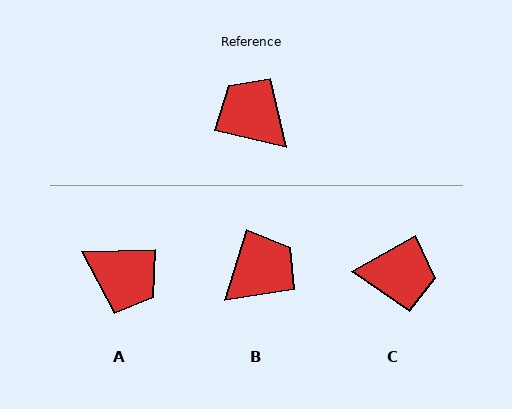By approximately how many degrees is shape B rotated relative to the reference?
Approximately 94 degrees clockwise.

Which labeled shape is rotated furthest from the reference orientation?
A, about 166 degrees away.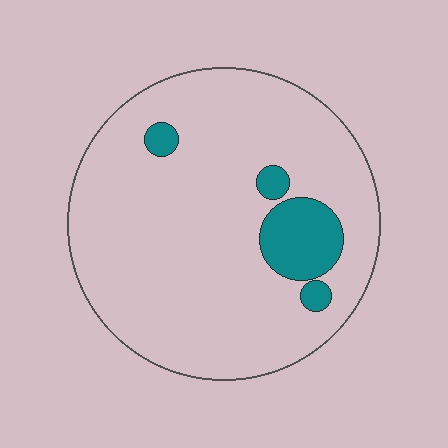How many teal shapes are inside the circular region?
4.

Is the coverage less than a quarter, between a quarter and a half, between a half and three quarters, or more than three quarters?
Less than a quarter.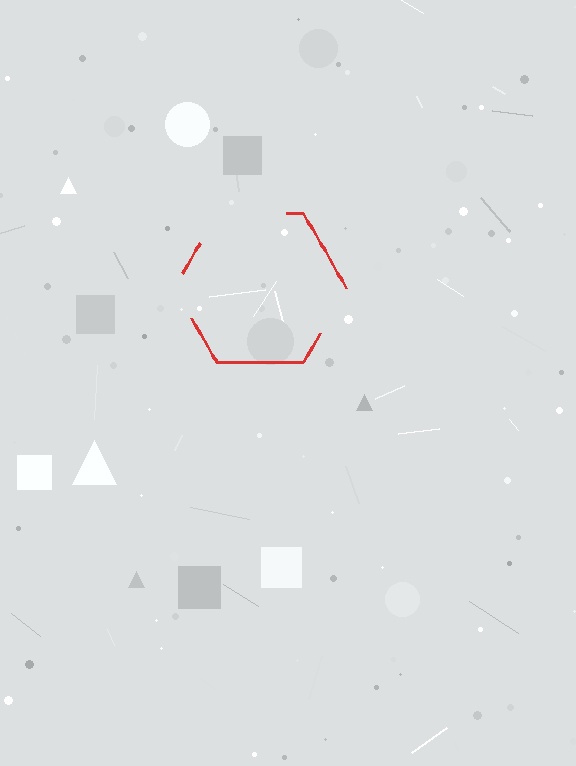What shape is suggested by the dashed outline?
The dashed outline suggests a hexagon.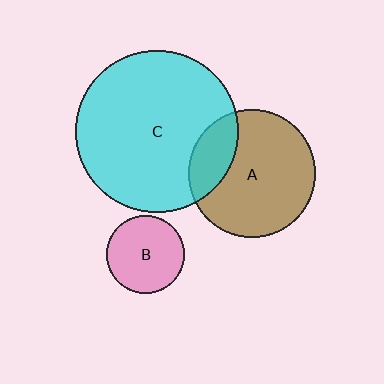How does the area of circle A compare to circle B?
Approximately 2.6 times.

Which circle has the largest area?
Circle C (cyan).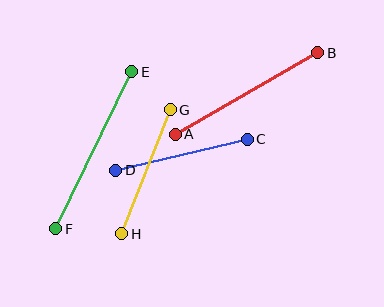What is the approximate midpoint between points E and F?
The midpoint is at approximately (94, 150) pixels.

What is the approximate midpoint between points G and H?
The midpoint is at approximately (146, 172) pixels.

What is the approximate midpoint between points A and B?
The midpoint is at approximately (246, 93) pixels.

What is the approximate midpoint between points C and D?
The midpoint is at approximately (182, 155) pixels.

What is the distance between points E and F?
The distance is approximately 174 pixels.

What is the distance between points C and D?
The distance is approximately 135 pixels.